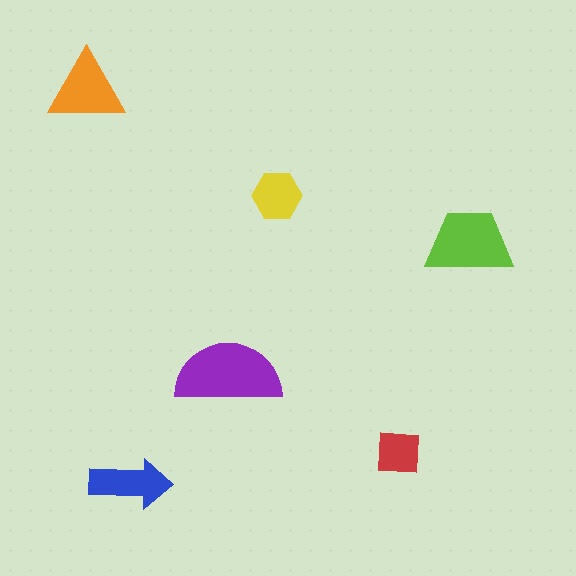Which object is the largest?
The purple semicircle.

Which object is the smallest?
The red square.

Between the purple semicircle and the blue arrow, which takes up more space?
The purple semicircle.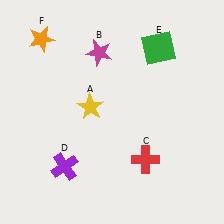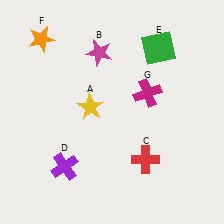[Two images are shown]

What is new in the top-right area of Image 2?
A magenta cross (G) was added in the top-right area of Image 2.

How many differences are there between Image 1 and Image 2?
There is 1 difference between the two images.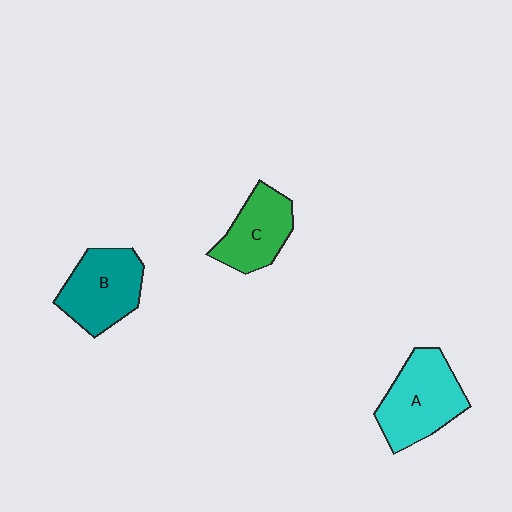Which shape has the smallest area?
Shape C (green).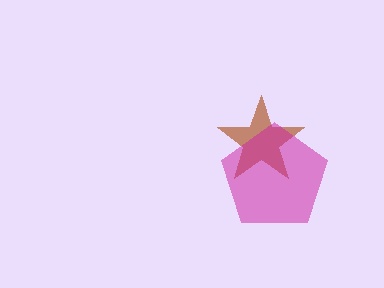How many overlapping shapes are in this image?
There are 2 overlapping shapes in the image.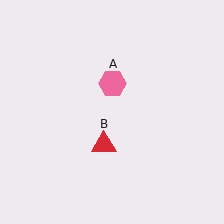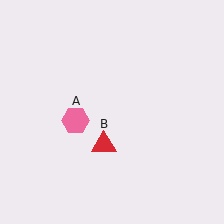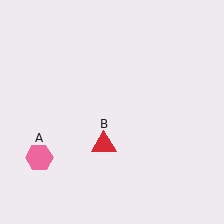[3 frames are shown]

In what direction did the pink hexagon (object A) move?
The pink hexagon (object A) moved down and to the left.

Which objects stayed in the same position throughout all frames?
Red triangle (object B) remained stationary.